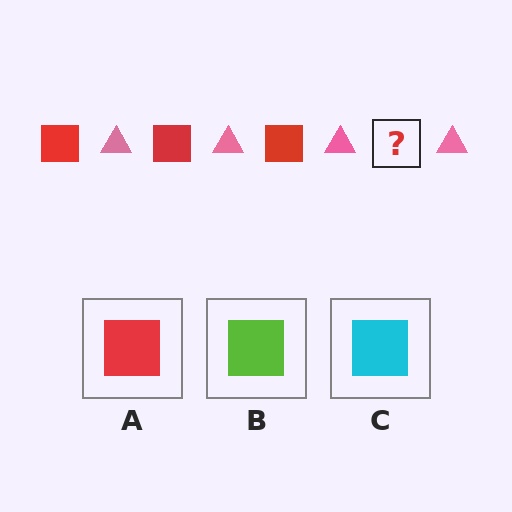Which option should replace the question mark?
Option A.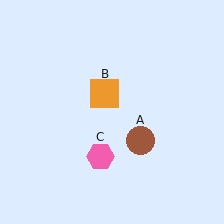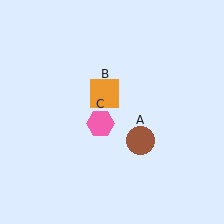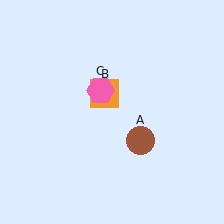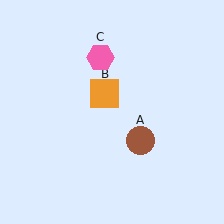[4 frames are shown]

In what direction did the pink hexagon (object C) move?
The pink hexagon (object C) moved up.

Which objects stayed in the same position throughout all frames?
Brown circle (object A) and orange square (object B) remained stationary.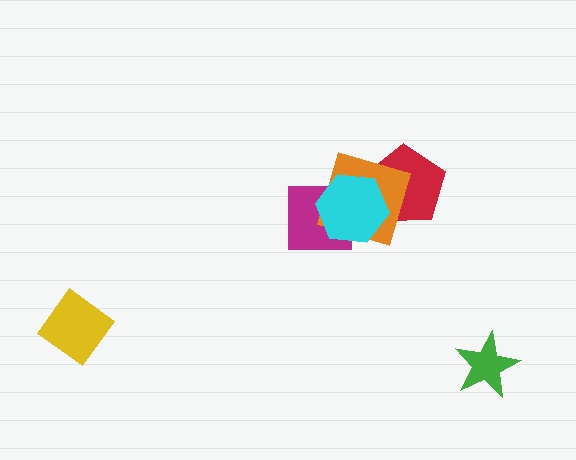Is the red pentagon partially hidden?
Yes, it is partially covered by another shape.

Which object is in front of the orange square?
The cyan hexagon is in front of the orange square.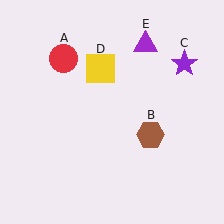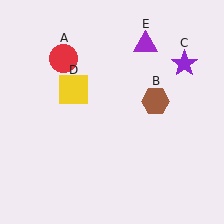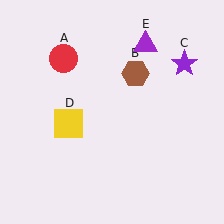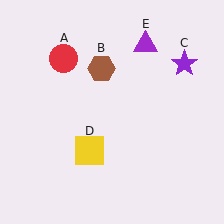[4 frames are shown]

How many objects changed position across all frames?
2 objects changed position: brown hexagon (object B), yellow square (object D).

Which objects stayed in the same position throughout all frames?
Red circle (object A) and purple star (object C) and purple triangle (object E) remained stationary.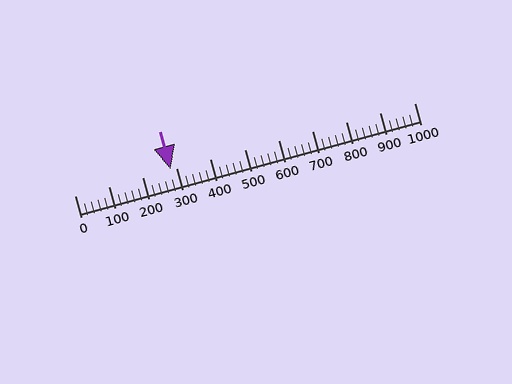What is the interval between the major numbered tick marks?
The major tick marks are spaced 100 units apart.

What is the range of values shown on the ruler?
The ruler shows values from 0 to 1000.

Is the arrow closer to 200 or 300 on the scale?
The arrow is closer to 300.